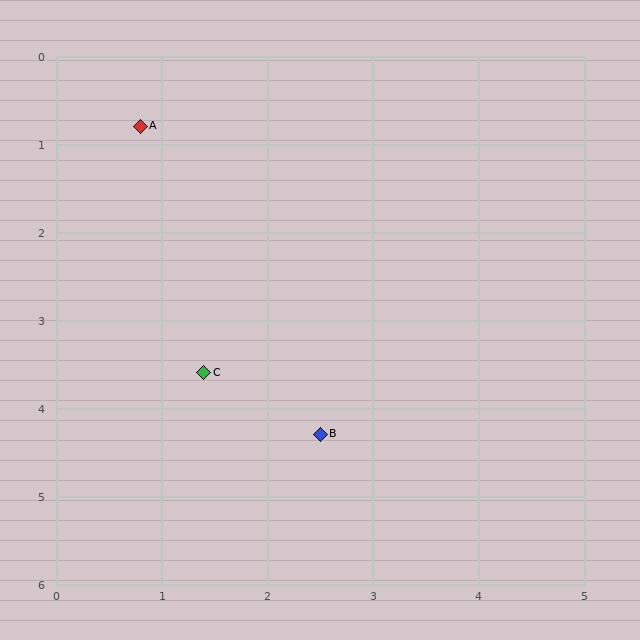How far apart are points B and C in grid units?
Points B and C are about 1.3 grid units apart.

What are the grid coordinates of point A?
Point A is at approximately (0.8, 0.8).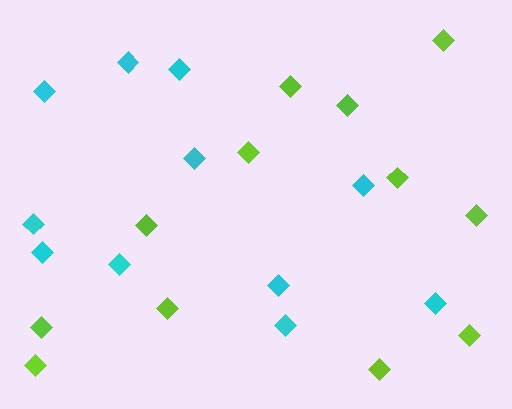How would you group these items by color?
There are 2 groups: one group of lime diamonds (12) and one group of cyan diamonds (11).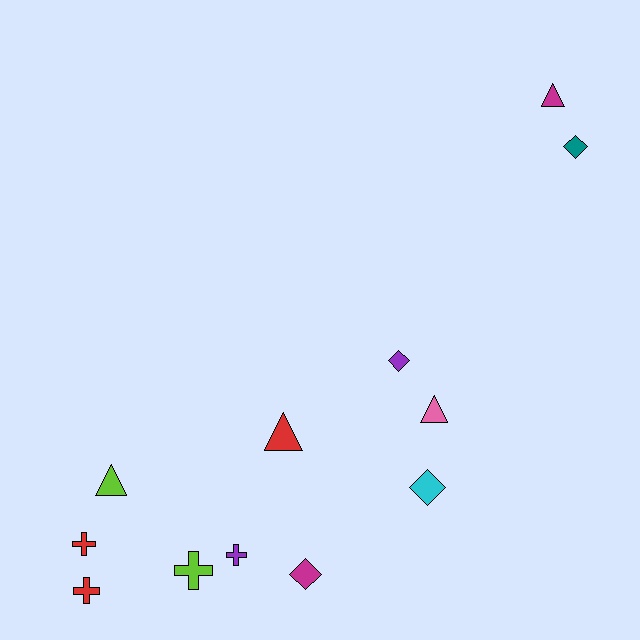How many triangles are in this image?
There are 4 triangles.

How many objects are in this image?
There are 12 objects.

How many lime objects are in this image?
There are 2 lime objects.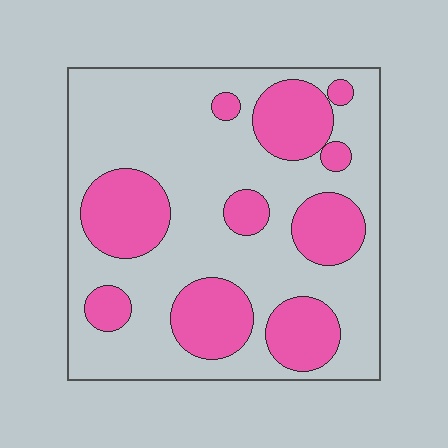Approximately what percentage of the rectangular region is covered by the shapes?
Approximately 30%.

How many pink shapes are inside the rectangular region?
10.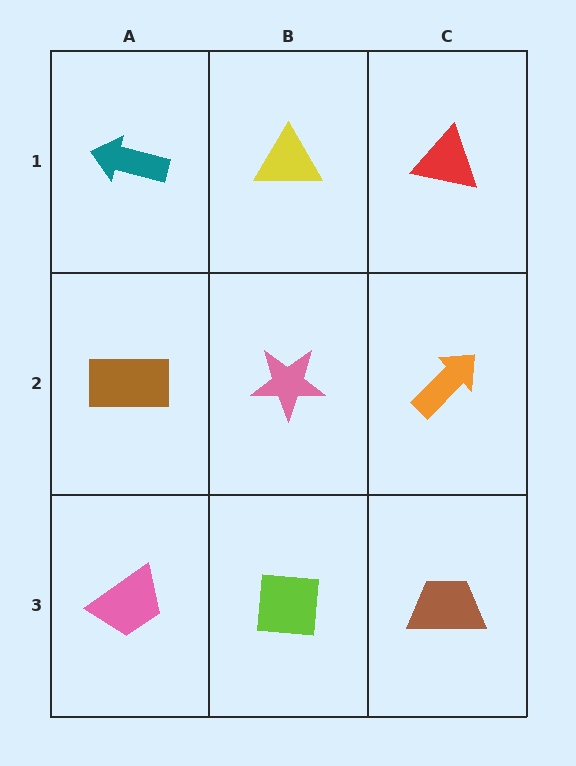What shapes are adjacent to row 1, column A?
A brown rectangle (row 2, column A), a yellow triangle (row 1, column B).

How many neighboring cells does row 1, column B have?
3.